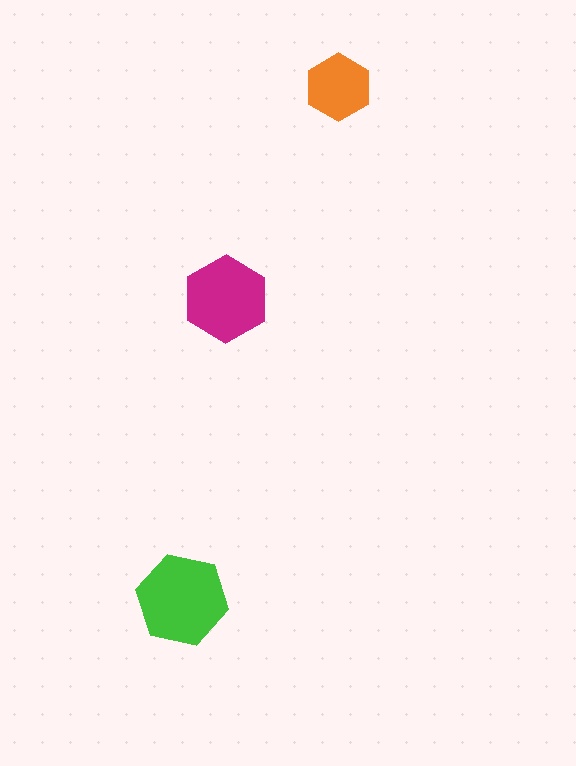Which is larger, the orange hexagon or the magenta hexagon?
The magenta one.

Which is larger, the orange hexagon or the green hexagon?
The green one.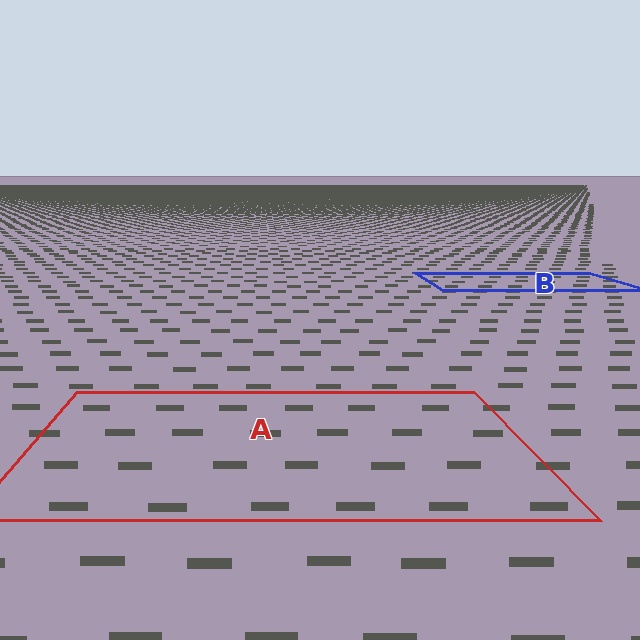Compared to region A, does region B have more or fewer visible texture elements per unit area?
Region B has more texture elements per unit area — they are packed more densely because it is farther away.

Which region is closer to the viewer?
Region A is closer. The texture elements there are larger and more spread out.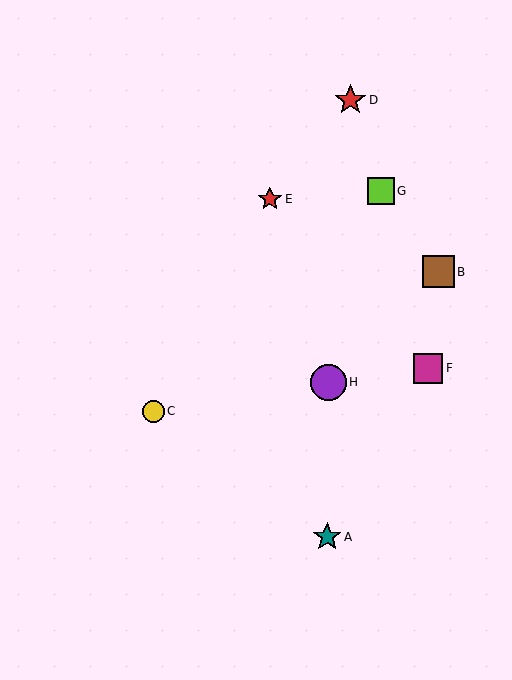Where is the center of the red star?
The center of the red star is at (270, 199).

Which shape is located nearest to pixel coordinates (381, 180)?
The lime square (labeled G) at (381, 191) is nearest to that location.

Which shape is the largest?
The purple circle (labeled H) is the largest.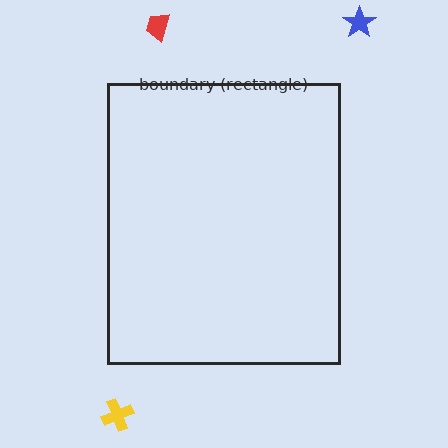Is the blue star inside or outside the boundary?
Outside.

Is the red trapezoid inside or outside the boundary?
Outside.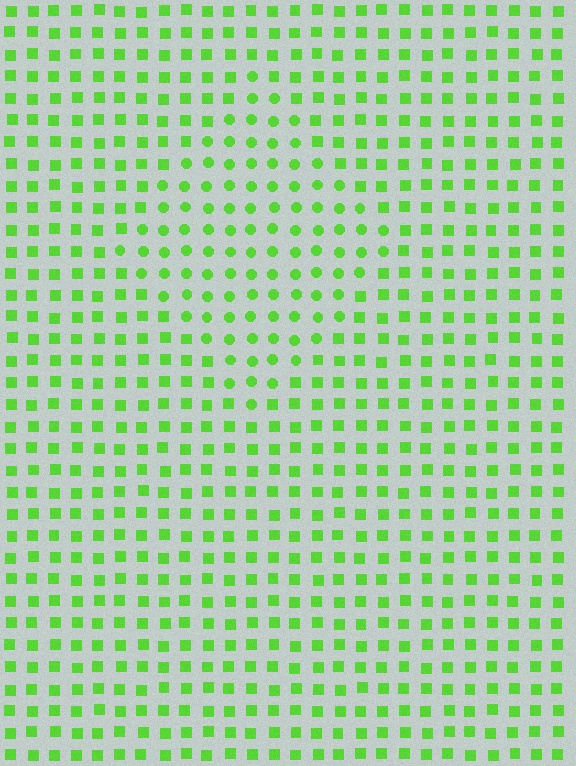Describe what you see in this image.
The image is filled with small lime elements arranged in a uniform grid. A diamond-shaped region contains circles, while the surrounding area contains squares. The boundary is defined purely by the change in element shape.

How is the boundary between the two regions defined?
The boundary is defined by a change in element shape: circles inside vs. squares outside. All elements share the same color and spacing.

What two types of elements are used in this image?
The image uses circles inside the diamond region and squares outside it.